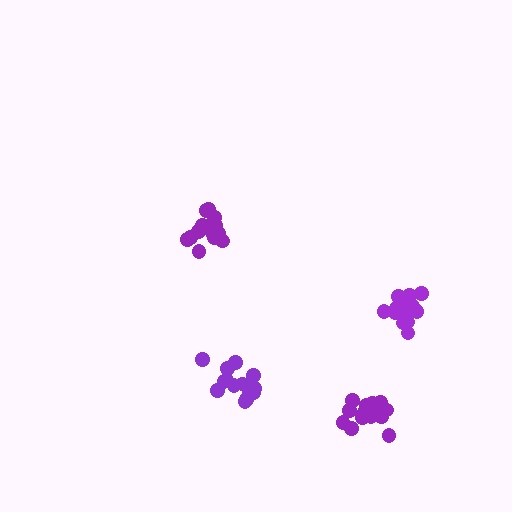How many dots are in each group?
Group 1: 14 dots, Group 2: 16 dots, Group 3: 15 dots, Group 4: 15 dots (60 total).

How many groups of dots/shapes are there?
There are 4 groups.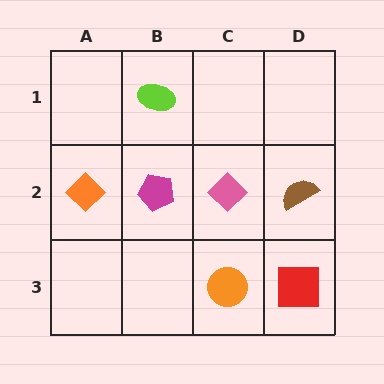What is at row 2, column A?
An orange diamond.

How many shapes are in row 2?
4 shapes.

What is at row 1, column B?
A lime ellipse.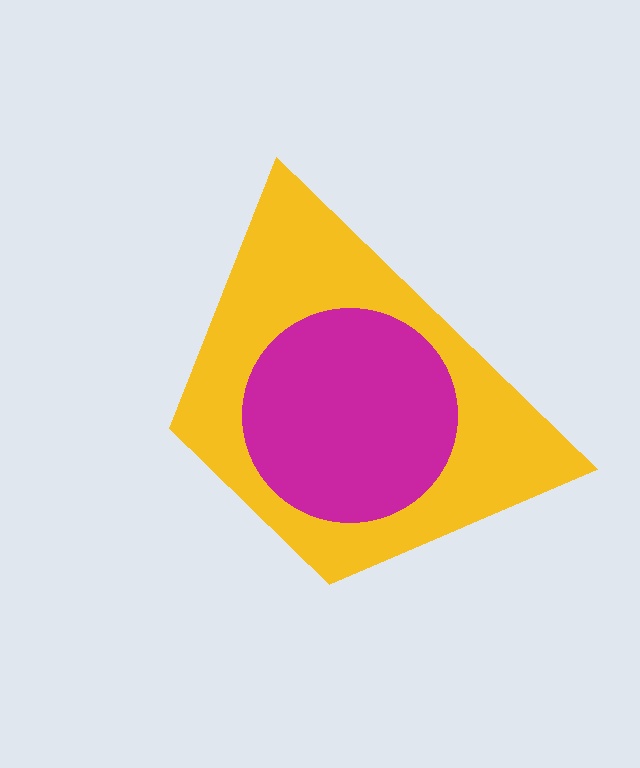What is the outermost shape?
The yellow trapezoid.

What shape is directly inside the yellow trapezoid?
The magenta circle.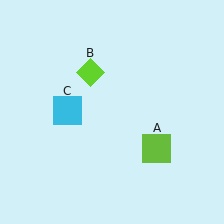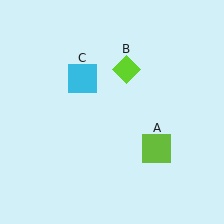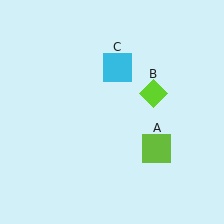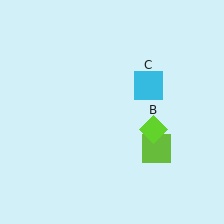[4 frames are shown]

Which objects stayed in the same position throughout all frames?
Lime square (object A) remained stationary.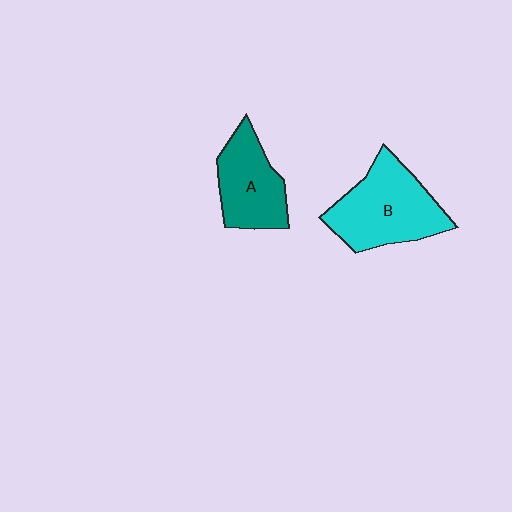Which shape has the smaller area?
Shape A (teal).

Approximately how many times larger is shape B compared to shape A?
Approximately 1.3 times.